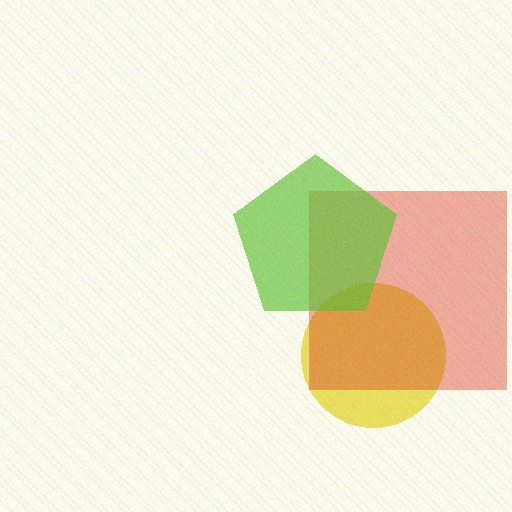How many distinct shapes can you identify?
There are 3 distinct shapes: a yellow circle, a red square, a lime pentagon.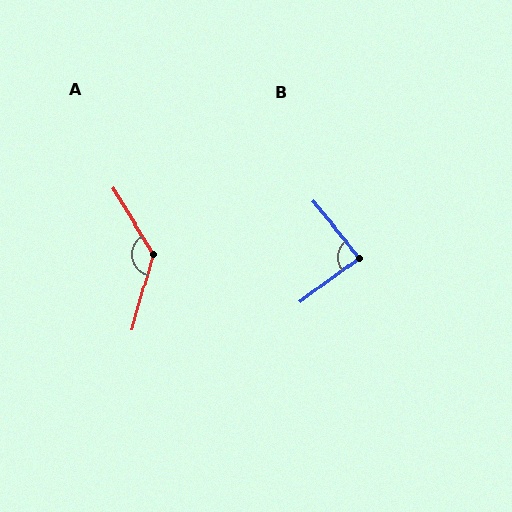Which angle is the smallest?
B, at approximately 87 degrees.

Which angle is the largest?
A, at approximately 133 degrees.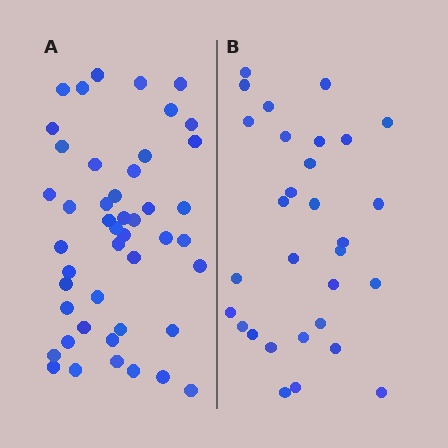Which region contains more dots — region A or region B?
Region A (the left region) has more dots.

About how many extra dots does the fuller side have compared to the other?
Region A has approximately 15 more dots than region B.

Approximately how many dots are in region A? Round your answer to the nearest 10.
About 50 dots. (The exact count is 46, which rounds to 50.)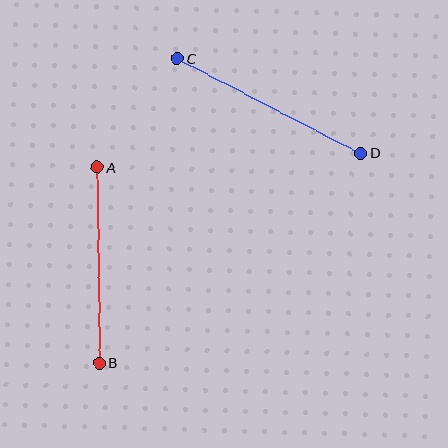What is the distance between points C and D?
The distance is approximately 206 pixels.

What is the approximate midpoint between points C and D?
The midpoint is at approximately (269, 106) pixels.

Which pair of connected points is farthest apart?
Points C and D are farthest apart.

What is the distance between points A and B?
The distance is approximately 195 pixels.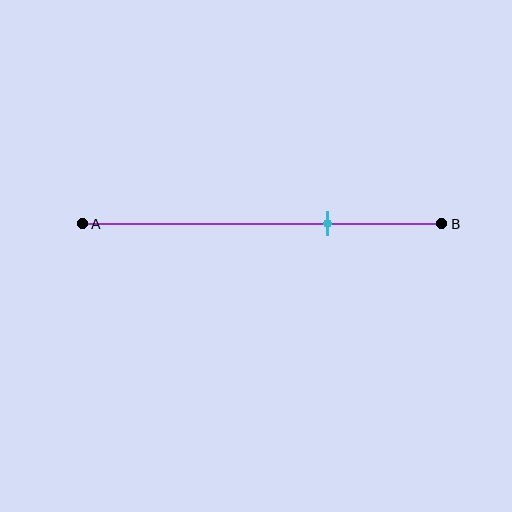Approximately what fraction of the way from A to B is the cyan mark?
The cyan mark is approximately 70% of the way from A to B.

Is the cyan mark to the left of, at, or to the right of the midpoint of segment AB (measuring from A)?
The cyan mark is to the right of the midpoint of segment AB.